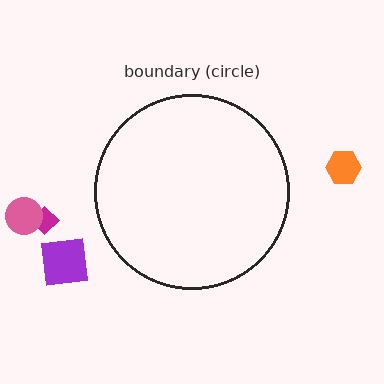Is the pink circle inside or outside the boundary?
Outside.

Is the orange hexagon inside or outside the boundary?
Outside.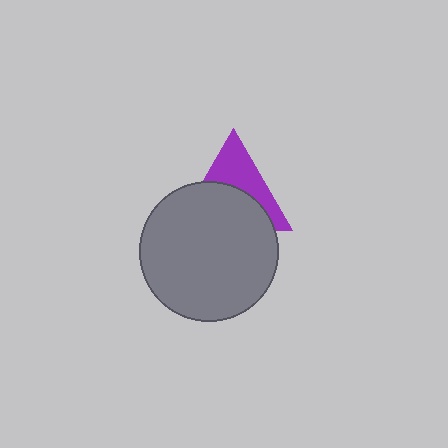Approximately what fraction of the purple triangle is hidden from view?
Roughly 57% of the purple triangle is hidden behind the gray circle.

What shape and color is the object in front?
The object in front is a gray circle.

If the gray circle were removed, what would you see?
You would see the complete purple triangle.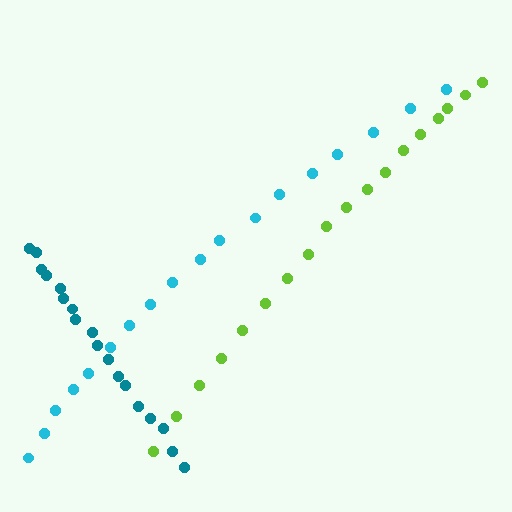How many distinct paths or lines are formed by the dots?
There are 3 distinct paths.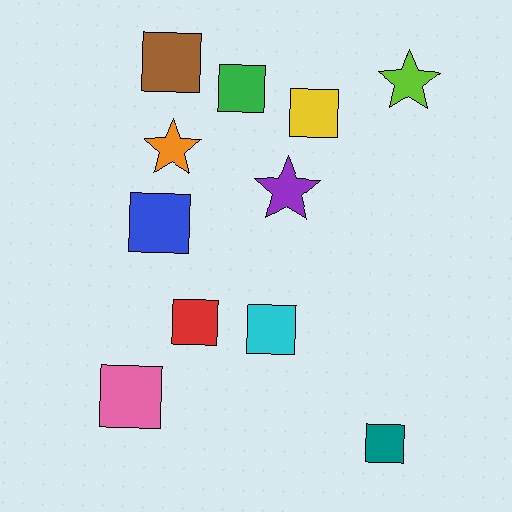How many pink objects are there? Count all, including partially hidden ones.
There is 1 pink object.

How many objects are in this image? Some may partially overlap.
There are 11 objects.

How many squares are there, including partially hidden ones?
There are 8 squares.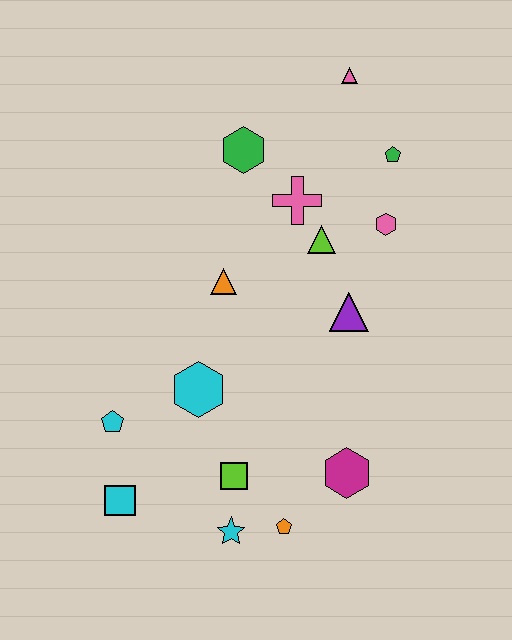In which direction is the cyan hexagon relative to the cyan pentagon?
The cyan hexagon is to the right of the cyan pentagon.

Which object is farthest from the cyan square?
The pink triangle is farthest from the cyan square.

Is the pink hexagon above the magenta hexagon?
Yes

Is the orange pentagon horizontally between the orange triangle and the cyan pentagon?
No